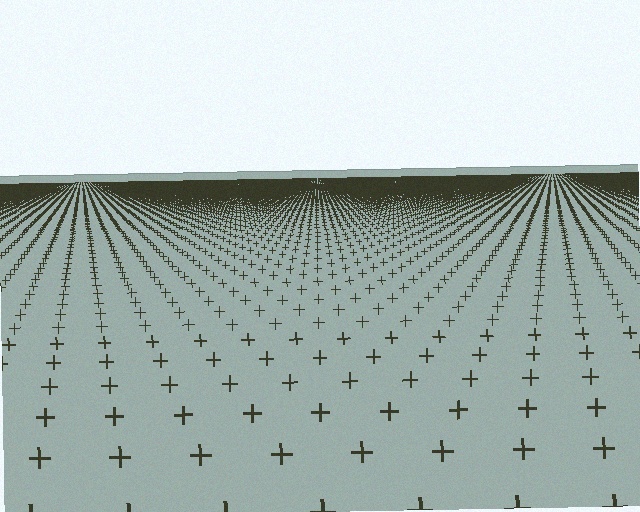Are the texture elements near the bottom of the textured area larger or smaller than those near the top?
Larger. Near the bottom, elements are closer to the viewer and appear at a bigger on-screen size.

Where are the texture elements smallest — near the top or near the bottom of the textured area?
Near the top.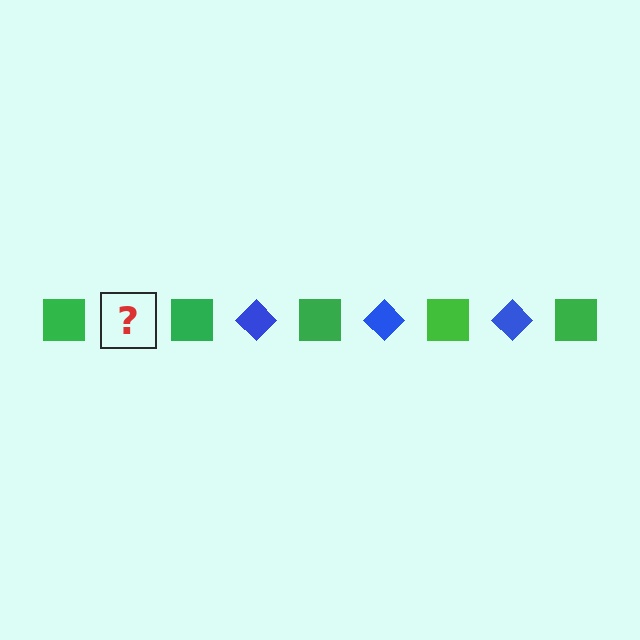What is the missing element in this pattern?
The missing element is a blue diamond.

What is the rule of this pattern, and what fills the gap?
The rule is that the pattern alternates between green square and blue diamond. The gap should be filled with a blue diamond.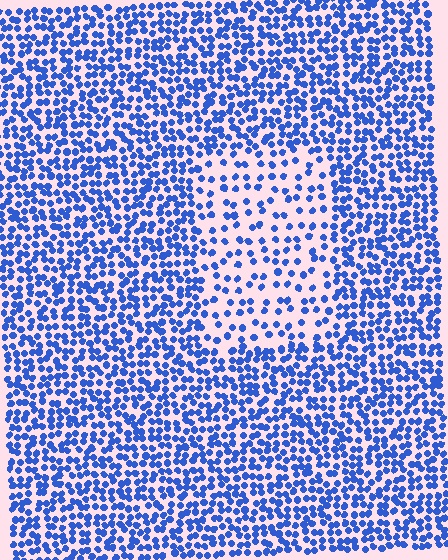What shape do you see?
I see a rectangle.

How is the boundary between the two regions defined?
The boundary is defined by a change in element density (approximately 2.2x ratio). All elements are the same color, size, and shape.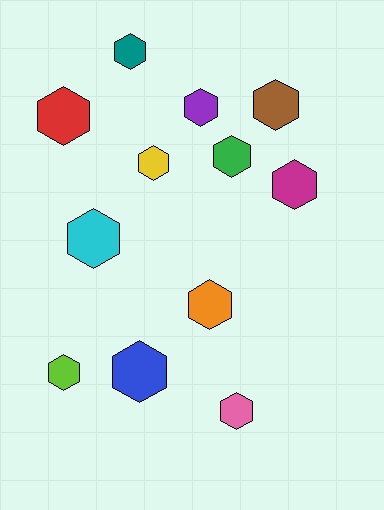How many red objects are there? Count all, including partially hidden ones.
There is 1 red object.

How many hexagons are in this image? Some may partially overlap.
There are 12 hexagons.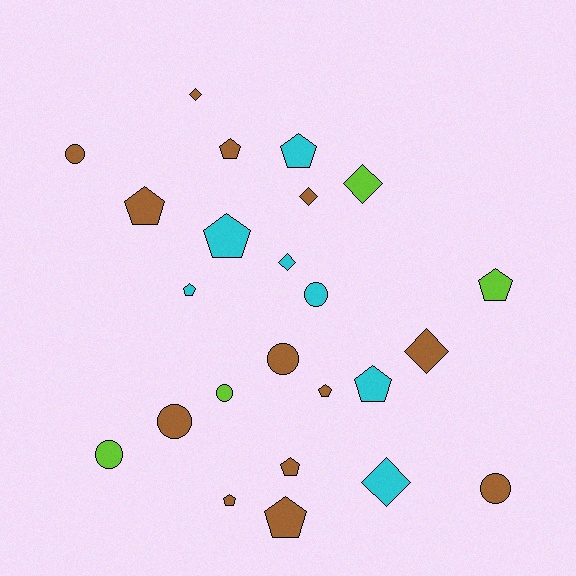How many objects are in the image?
There are 24 objects.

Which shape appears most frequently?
Pentagon, with 11 objects.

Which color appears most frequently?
Brown, with 13 objects.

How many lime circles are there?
There are 2 lime circles.